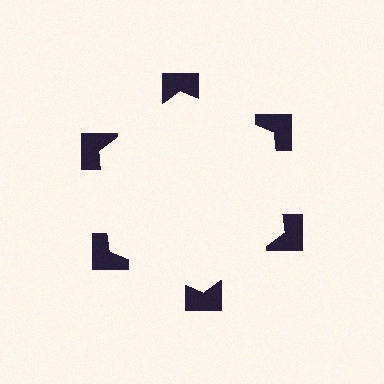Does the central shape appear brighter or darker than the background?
It typically appears slightly brighter than the background, even though no actual brightness change is drawn.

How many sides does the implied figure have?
6 sides.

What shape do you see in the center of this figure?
An illusory hexagon — its edges are inferred from the aligned wedge cuts in the notched squares, not physically drawn.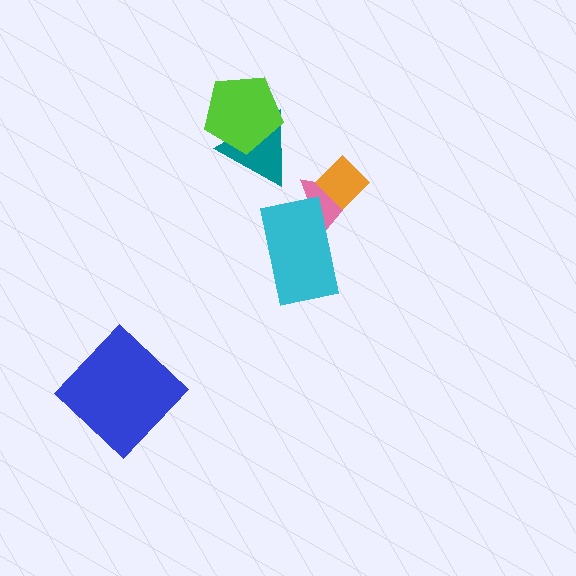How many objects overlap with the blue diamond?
0 objects overlap with the blue diamond.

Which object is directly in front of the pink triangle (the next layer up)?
The orange diamond is directly in front of the pink triangle.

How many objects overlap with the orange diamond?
1 object overlaps with the orange diamond.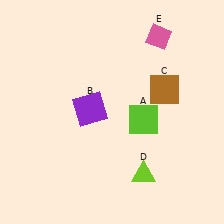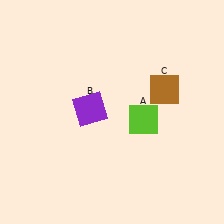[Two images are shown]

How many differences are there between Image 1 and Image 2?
There are 2 differences between the two images.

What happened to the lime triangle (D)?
The lime triangle (D) was removed in Image 2. It was in the bottom-right area of Image 1.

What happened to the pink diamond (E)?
The pink diamond (E) was removed in Image 2. It was in the top-right area of Image 1.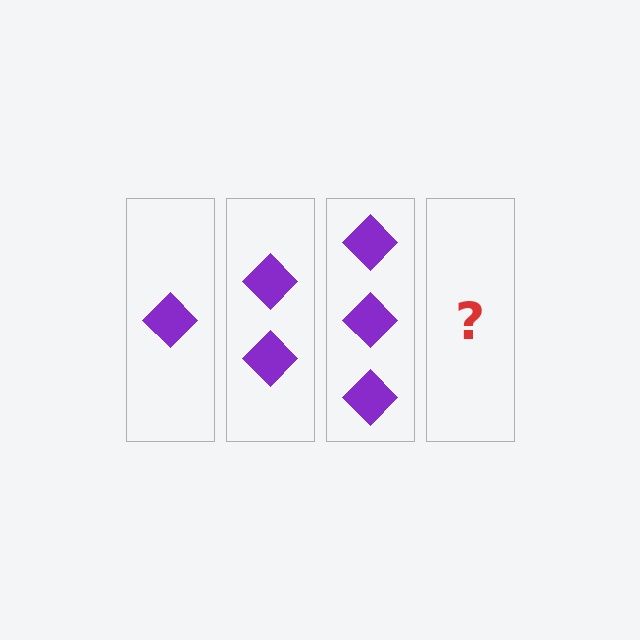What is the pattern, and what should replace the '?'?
The pattern is that each step adds one more diamond. The '?' should be 4 diamonds.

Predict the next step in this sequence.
The next step is 4 diamonds.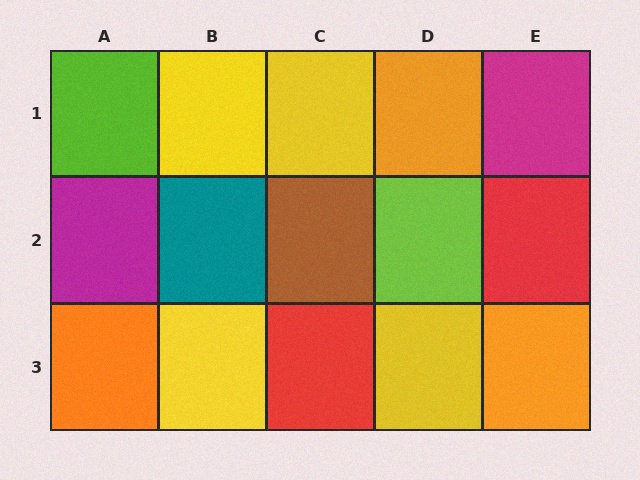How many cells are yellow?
4 cells are yellow.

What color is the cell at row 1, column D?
Orange.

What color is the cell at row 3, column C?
Red.